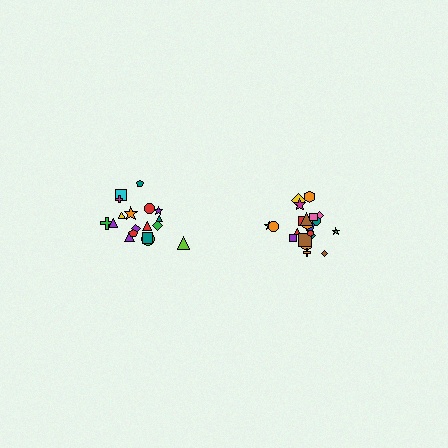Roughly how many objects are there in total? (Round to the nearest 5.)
Roughly 40 objects in total.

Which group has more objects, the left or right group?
The right group.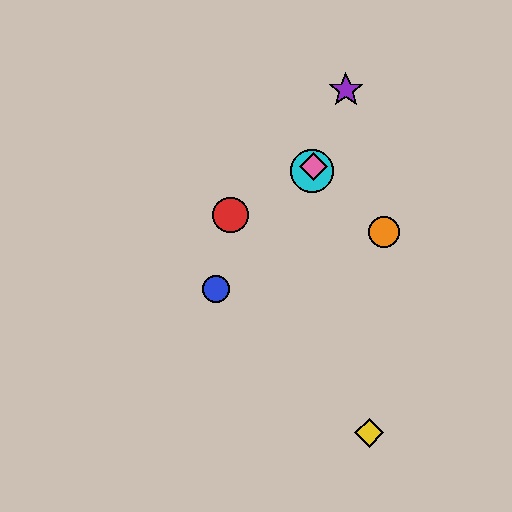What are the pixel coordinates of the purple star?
The purple star is at (346, 90).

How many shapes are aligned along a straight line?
4 shapes (the green diamond, the purple star, the cyan circle, the pink diamond) are aligned along a straight line.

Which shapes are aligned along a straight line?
The green diamond, the purple star, the cyan circle, the pink diamond are aligned along a straight line.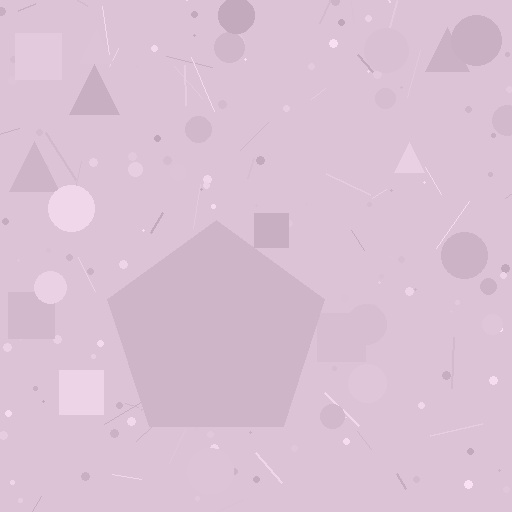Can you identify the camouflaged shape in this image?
The camouflaged shape is a pentagon.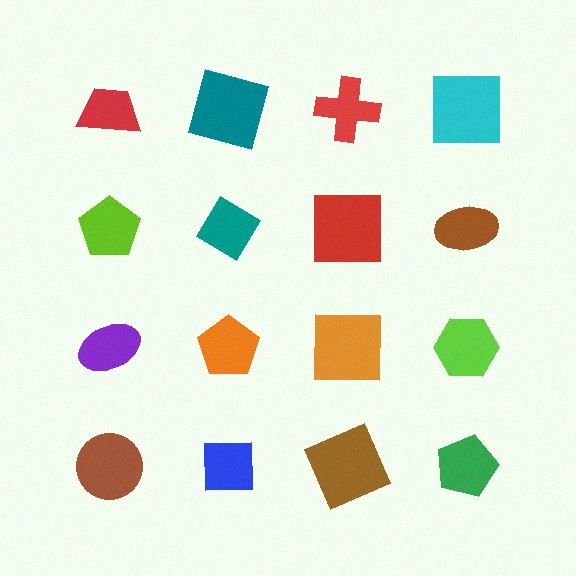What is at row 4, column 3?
A brown square.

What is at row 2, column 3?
A red square.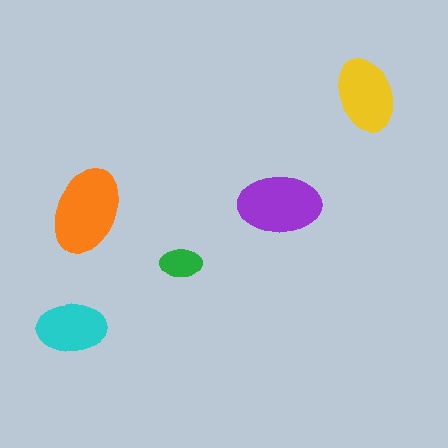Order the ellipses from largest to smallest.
the orange one, the purple one, the yellow one, the cyan one, the green one.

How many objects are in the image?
There are 5 objects in the image.